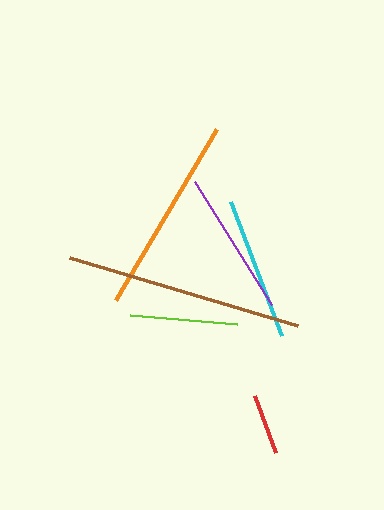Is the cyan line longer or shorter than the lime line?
The cyan line is longer than the lime line.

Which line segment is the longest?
The brown line is the longest at approximately 238 pixels.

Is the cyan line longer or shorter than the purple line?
The purple line is longer than the cyan line.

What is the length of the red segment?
The red segment is approximately 61 pixels long.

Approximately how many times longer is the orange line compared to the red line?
The orange line is approximately 3.2 times the length of the red line.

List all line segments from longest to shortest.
From longest to shortest: brown, orange, purple, cyan, lime, red.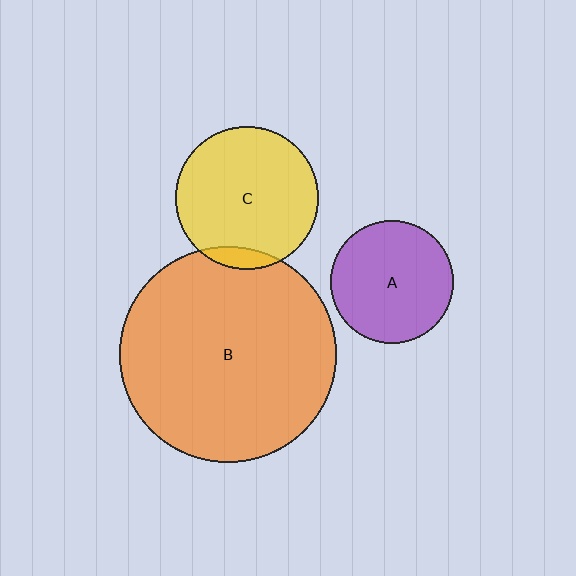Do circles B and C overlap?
Yes.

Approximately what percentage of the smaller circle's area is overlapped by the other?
Approximately 10%.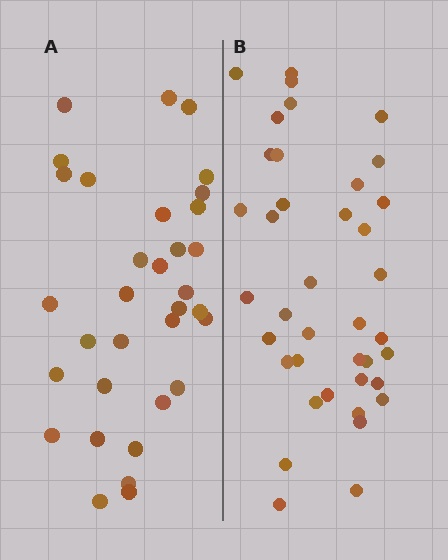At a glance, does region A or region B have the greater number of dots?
Region B (the right region) has more dots.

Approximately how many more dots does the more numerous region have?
Region B has about 6 more dots than region A.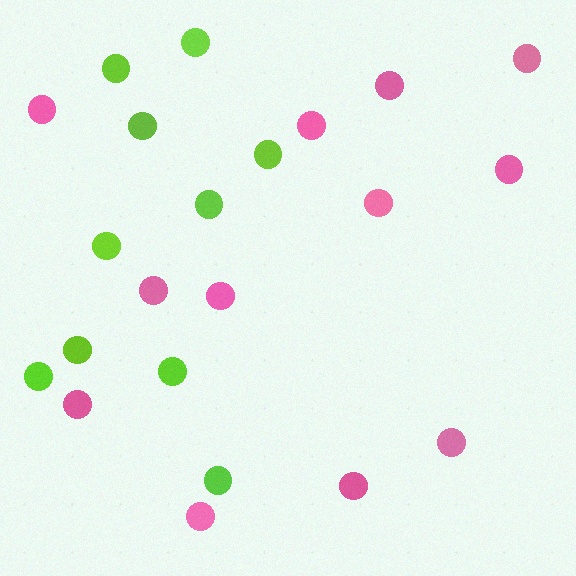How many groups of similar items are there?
There are 2 groups: one group of lime circles (10) and one group of pink circles (12).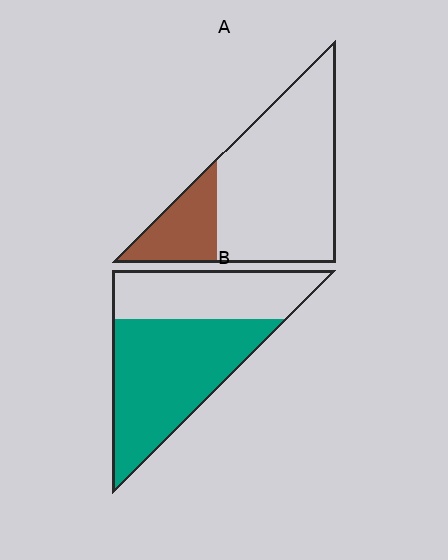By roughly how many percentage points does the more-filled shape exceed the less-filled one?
By roughly 40 percentage points (B over A).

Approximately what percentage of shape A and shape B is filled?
A is approximately 20% and B is approximately 60%.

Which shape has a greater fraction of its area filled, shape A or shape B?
Shape B.